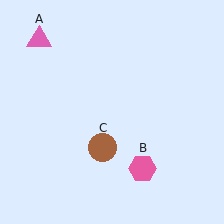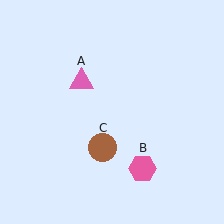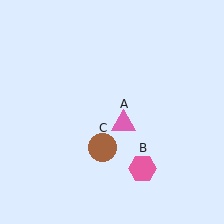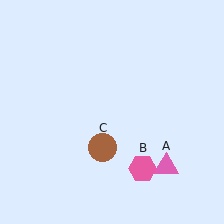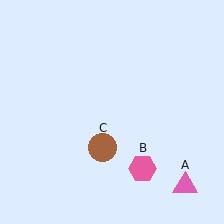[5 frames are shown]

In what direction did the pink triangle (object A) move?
The pink triangle (object A) moved down and to the right.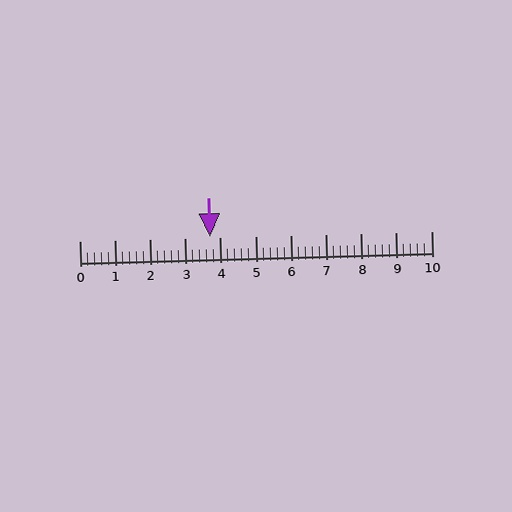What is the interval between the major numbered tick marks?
The major tick marks are spaced 1 units apart.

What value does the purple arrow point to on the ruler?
The purple arrow points to approximately 3.7.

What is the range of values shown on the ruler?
The ruler shows values from 0 to 10.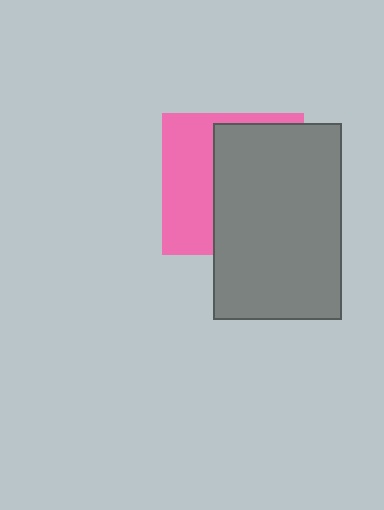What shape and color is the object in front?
The object in front is a gray rectangle.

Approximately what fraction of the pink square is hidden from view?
Roughly 59% of the pink square is hidden behind the gray rectangle.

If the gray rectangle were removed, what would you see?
You would see the complete pink square.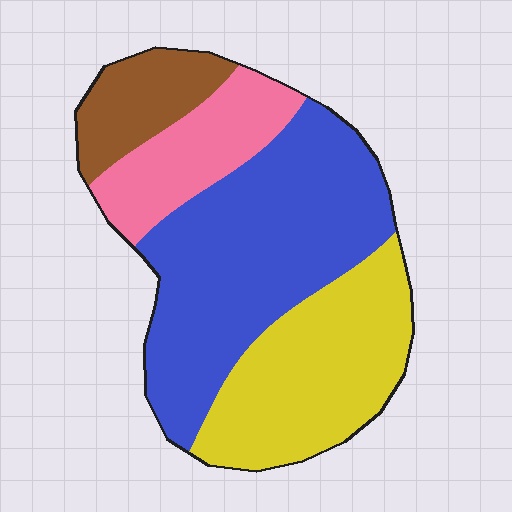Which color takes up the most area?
Blue, at roughly 45%.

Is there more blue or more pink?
Blue.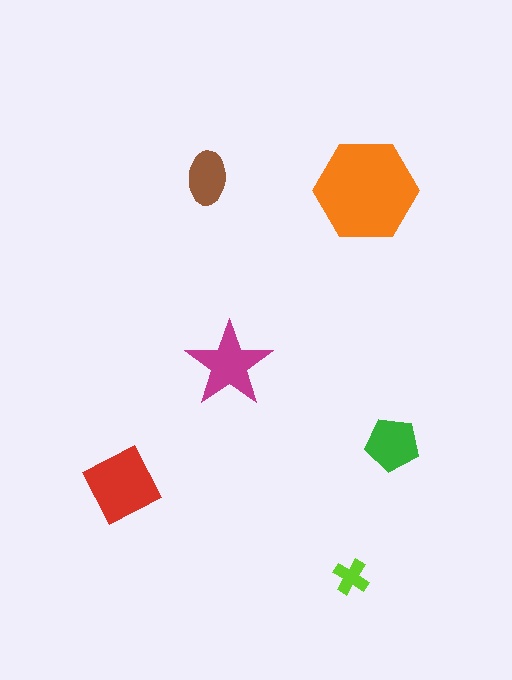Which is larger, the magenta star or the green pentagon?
The magenta star.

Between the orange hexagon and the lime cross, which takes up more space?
The orange hexagon.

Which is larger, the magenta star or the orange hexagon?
The orange hexagon.